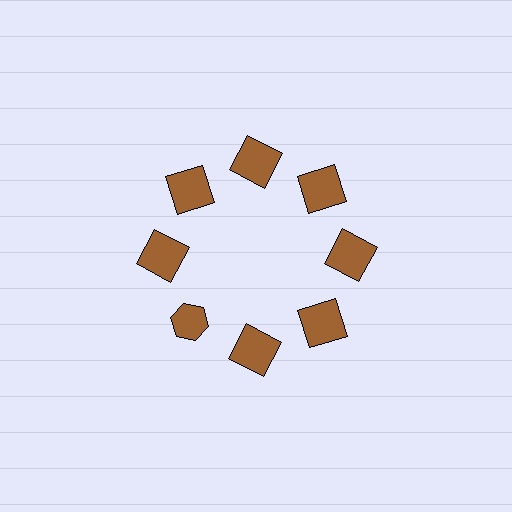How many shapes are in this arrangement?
There are 8 shapes arranged in a ring pattern.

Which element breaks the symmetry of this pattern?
The brown hexagon at roughly the 8 o'clock position breaks the symmetry. All other shapes are brown squares.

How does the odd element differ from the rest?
It has a different shape: hexagon instead of square.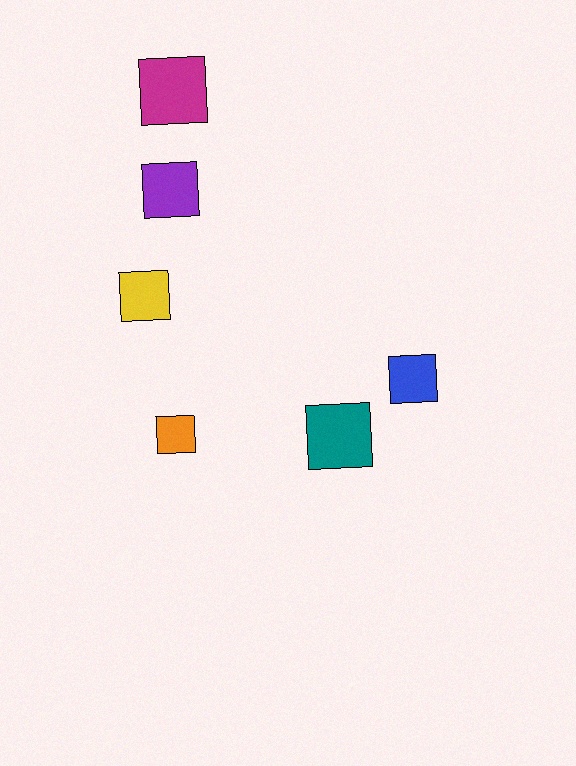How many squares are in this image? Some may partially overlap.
There are 6 squares.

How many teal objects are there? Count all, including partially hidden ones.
There is 1 teal object.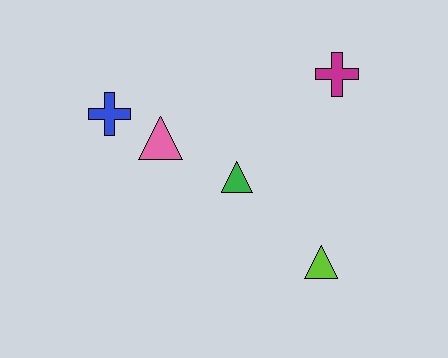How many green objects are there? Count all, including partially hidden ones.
There is 1 green object.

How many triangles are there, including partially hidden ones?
There are 3 triangles.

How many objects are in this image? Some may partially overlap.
There are 5 objects.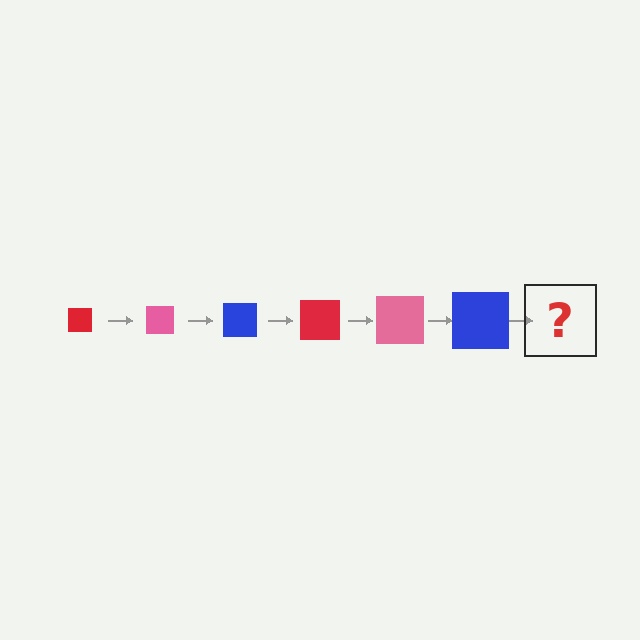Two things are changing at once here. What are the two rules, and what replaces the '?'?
The two rules are that the square grows larger each step and the color cycles through red, pink, and blue. The '?' should be a red square, larger than the previous one.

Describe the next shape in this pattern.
It should be a red square, larger than the previous one.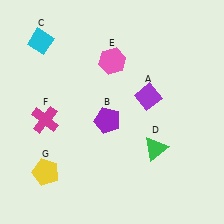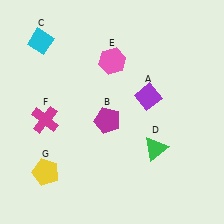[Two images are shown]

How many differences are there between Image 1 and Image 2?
There is 1 difference between the two images.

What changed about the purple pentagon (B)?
In Image 1, B is purple. In Image 2, it changed to magenta.